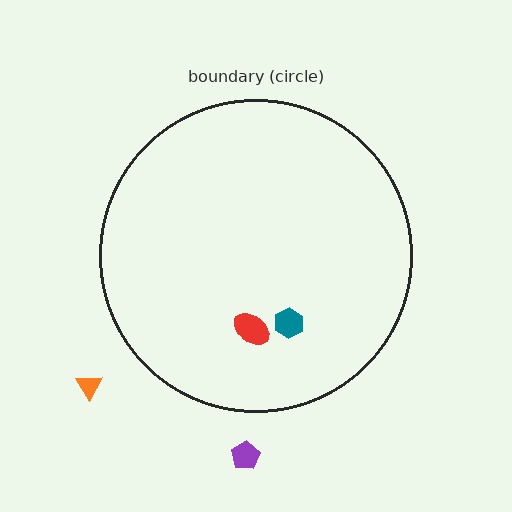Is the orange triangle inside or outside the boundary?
Outside.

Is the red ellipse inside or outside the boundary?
Inside.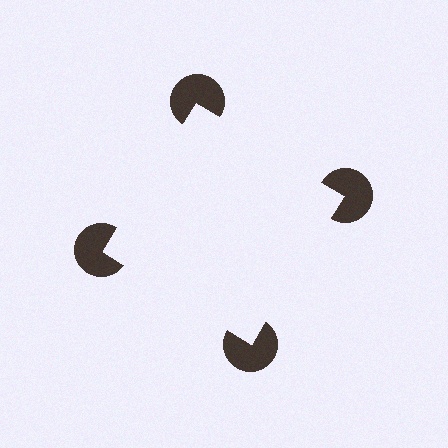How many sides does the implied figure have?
4 sides.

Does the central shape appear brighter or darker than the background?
It typically appears slightly brighter than the background, even though no actual brightness change is drawn.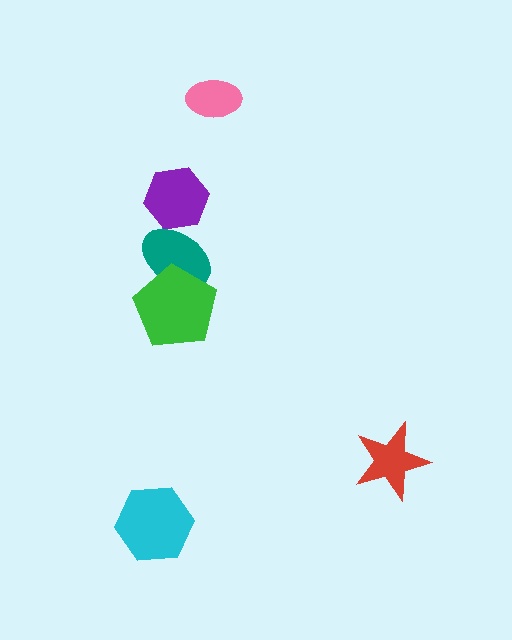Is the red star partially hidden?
No, no other shape covers it.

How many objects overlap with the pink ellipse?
0 objects overlap with the pink ellipse.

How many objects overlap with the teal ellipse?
2 objects overlap with the teal ellipse.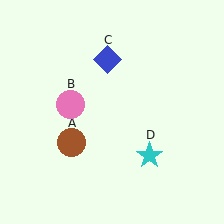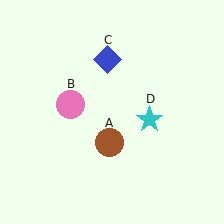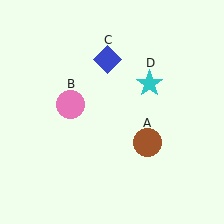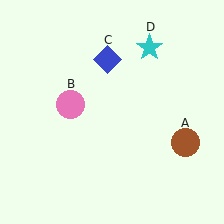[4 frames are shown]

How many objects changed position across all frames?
2 objects changed position: brown circle (object A), cyan star (object D).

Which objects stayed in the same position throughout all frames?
Pink circle (object B) and blue diamond (object C) remained stationary.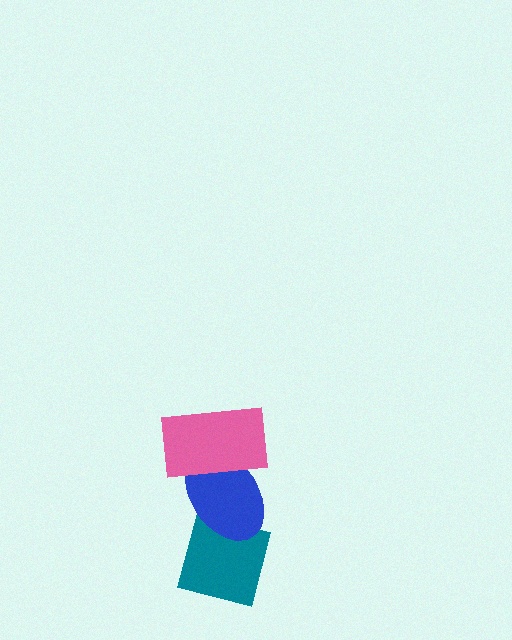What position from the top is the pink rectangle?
The pink rectangle is 1st from the top.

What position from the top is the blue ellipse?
The blue ellipse is 2nd from the top.